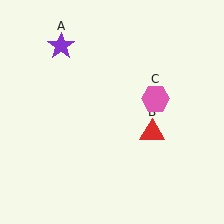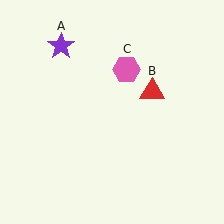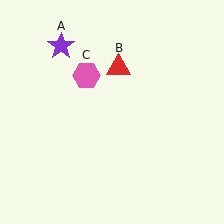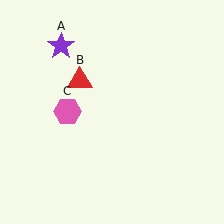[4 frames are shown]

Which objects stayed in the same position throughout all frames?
Purple star (object A) remained stationary.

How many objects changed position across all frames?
2 objects changed position: red triangle (object B), pink hexagon (object C).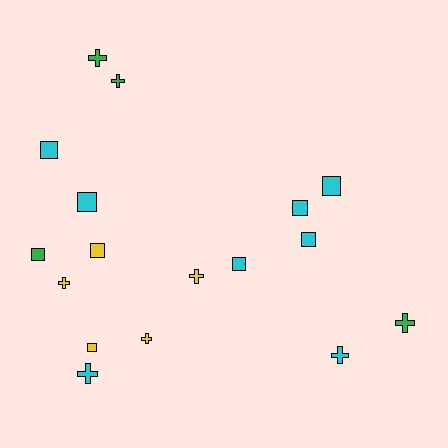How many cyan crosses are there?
There are 2 cyan crosses.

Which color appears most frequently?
Cyan, with 8 objects.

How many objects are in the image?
There are 17 objects.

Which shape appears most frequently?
Square, with 9 objects.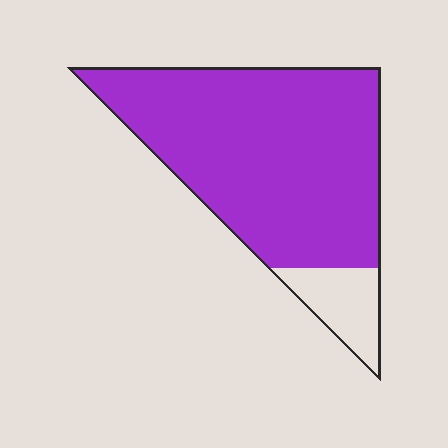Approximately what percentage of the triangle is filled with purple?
Approximately 85%.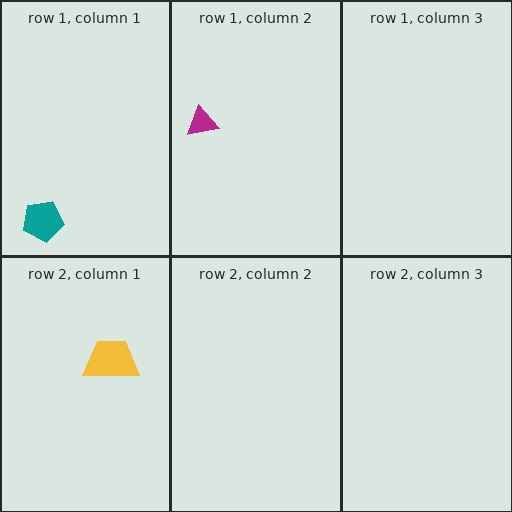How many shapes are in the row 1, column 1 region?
1.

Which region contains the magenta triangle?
The row 1, column 2 region.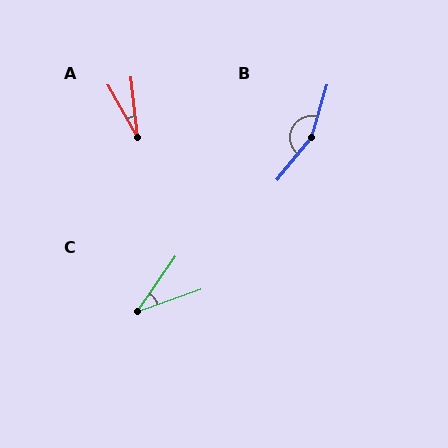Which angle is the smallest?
A, at approximately 24 degrees.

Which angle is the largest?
B, at approximately 157 degrees.